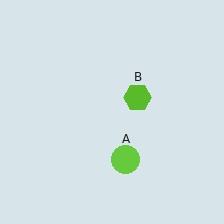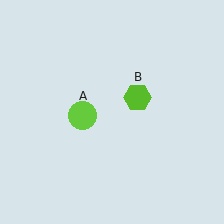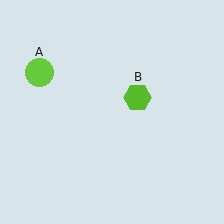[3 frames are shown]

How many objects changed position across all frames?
1 object changed position: lime circle (object A).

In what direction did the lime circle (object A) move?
The lime circle (object A) moved up and to the left.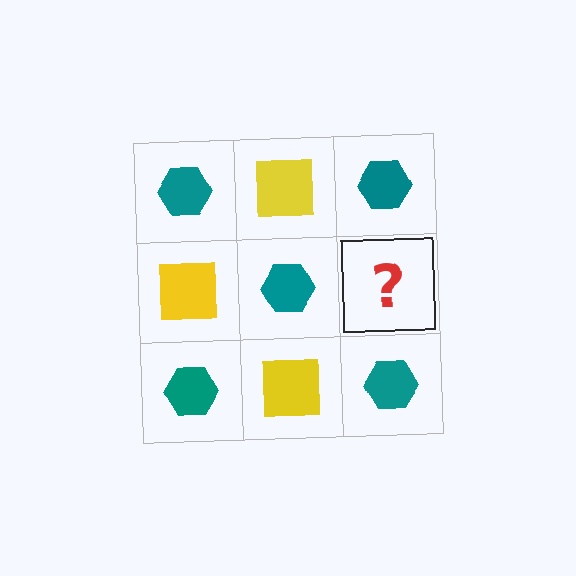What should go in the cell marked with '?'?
The missing cell should contain a yellow square.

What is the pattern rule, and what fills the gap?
The rule is that it alternates teal hexagon and yellow square in a checkerboard pattern. The gap should be filled with a yellow square.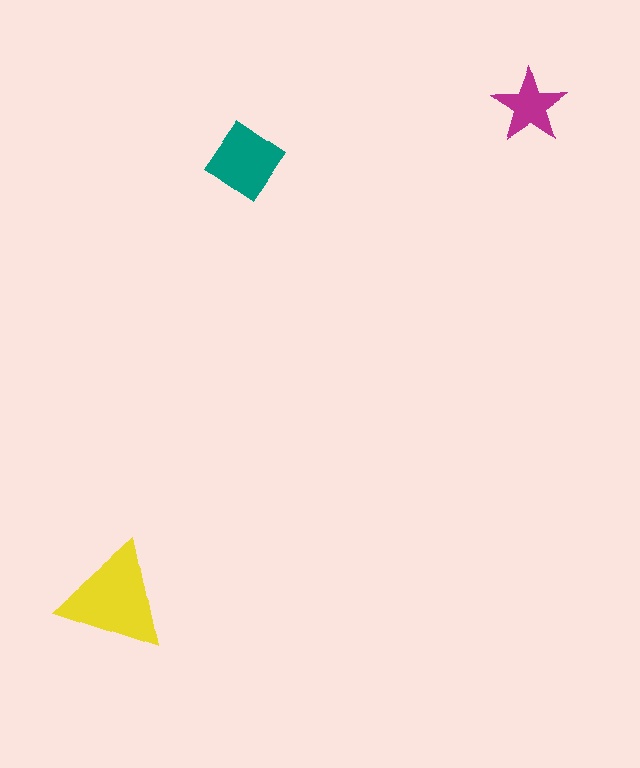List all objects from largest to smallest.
The yellow triangle, the teal diamond, the magenta star.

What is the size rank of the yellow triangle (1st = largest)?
1st.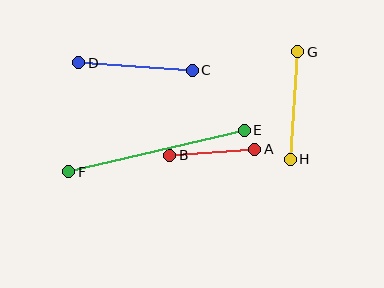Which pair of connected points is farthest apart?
Points E and F are farthest apart.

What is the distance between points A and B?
The distance is approximately 85 pixels.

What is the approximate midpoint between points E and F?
The midpoint is at approximately (156, 151) pixels.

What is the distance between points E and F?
The distance is approximately 181 pixels.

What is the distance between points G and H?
The distance is approximately 108 pixels.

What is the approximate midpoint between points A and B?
The midpoint is at approximately (212, 152) pixels.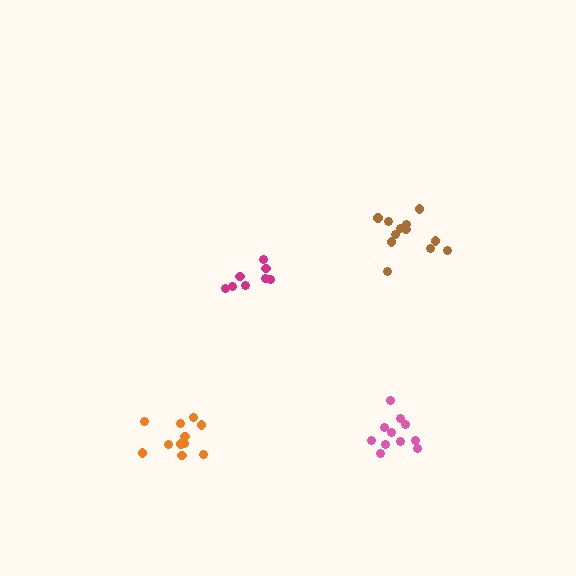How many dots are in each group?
Group 1: 11 dots, Group 2: 12 dots, Group 3: 12 dots, Group 4: 8 dots (43 total).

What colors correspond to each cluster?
The clusters are colored: pink, brown, orange, magenta.